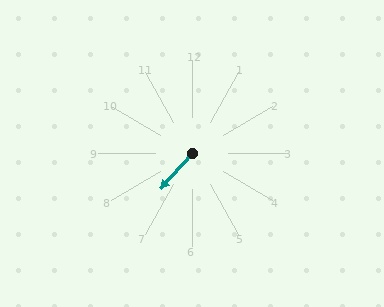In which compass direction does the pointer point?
Southwest.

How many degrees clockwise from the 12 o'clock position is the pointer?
Approximately 222 degrees.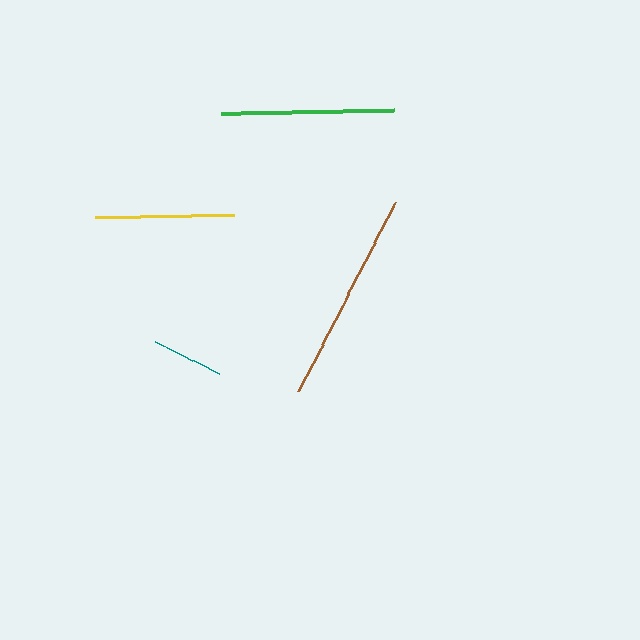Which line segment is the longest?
The brown line is the longest at approximately 211 pixels.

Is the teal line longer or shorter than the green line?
The green line is longer than the teal line.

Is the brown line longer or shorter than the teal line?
The brown line is longer than the teal line.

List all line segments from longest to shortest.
From longest to shortest: brown, green, yellow, teal.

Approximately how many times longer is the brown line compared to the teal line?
The brown line is approximately 3.0 times the length of the teal line.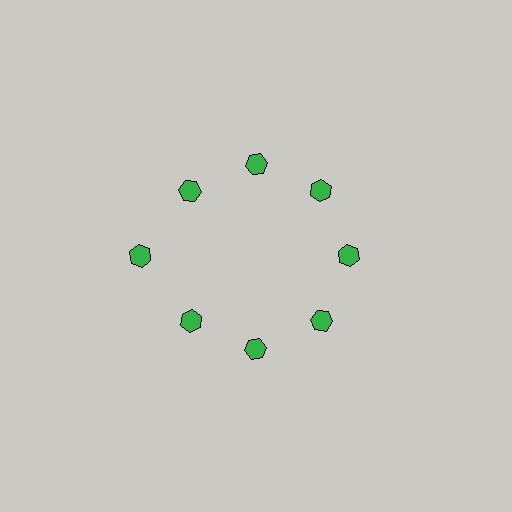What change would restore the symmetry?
The symmetry would be restored by moving it inward, back onto the ring so that all 8 hexagons sit at equal angles and equal distance from the center.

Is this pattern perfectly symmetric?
No. The 8 green hexagons are arranged in a ring, but one element near the 9 o'clock position is pushed outward from the center, breaking the 8-fold rotational symmetry.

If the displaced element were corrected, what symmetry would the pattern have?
It would have 8-fold rotational symmetry — the pattern would map onto itself every 45 degrees.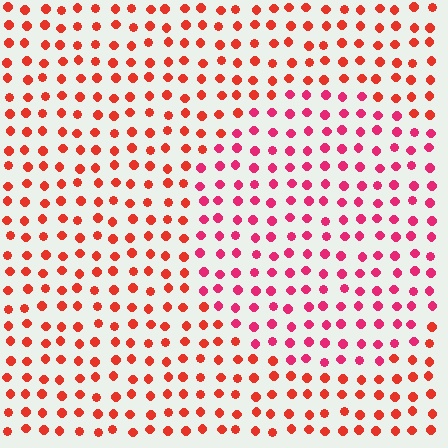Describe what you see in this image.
The image is filled with small red elements in a uniform arrangement. A circle-shaped region is visible where the elements are tinted to a slightly different hue, forming a subtle color boundary.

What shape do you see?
I see a circle.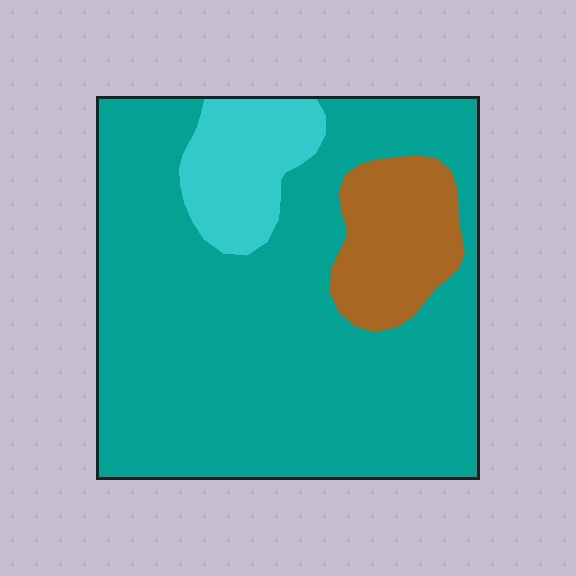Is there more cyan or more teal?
Teal.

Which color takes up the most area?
Teal, at roughly 75%.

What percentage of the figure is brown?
Brown covers about 10% of the figure.